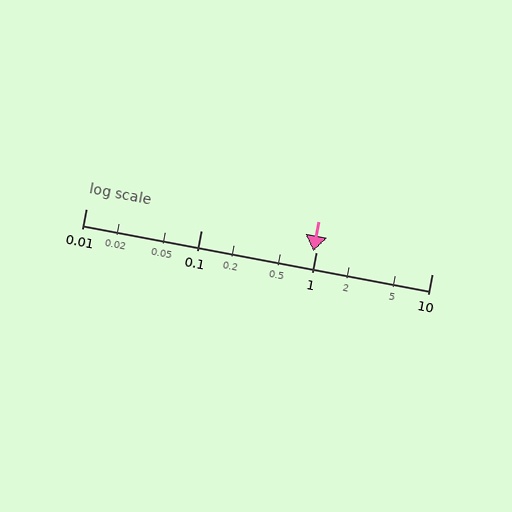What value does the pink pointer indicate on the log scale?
The pointer indicates approximately 0.94.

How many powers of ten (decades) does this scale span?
The scale spans 3 decades, from 0.01 to 10.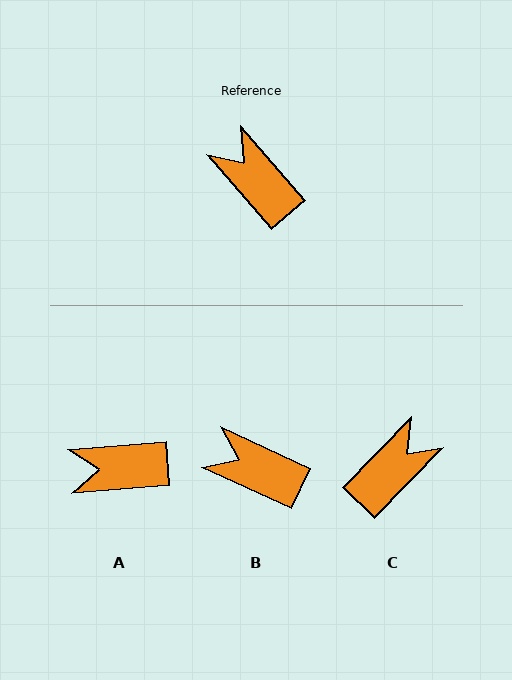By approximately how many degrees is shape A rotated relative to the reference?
Approximately 54 degrees counter-clockwise.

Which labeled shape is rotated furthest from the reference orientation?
C, about 85 degrees away.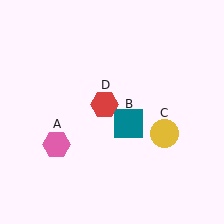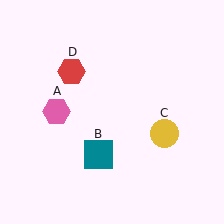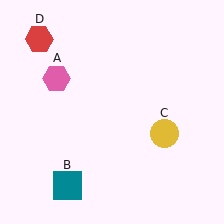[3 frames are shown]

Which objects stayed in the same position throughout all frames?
Yellow circle (object C) remained stationary.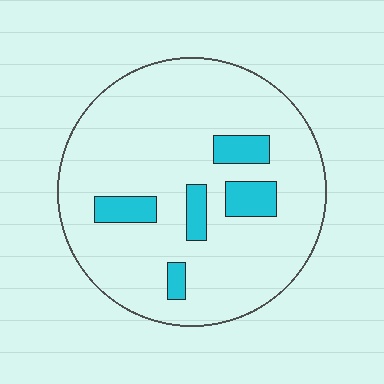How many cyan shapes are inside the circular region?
5.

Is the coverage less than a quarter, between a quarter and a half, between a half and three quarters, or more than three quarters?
Less than a quarter.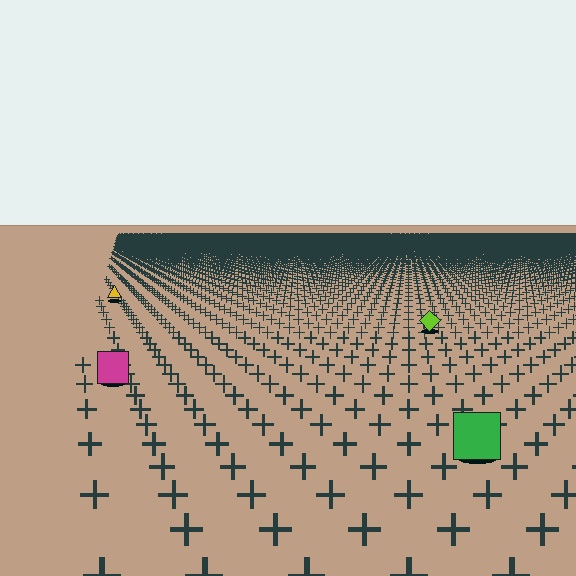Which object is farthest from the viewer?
The yellow triangle is farthest from the viewer. It appears smaller and the ground texture around it is denser.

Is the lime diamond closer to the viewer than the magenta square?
No. The magenta square is closer — you can tell from the texture gradient: the ground texture is coarser near it.